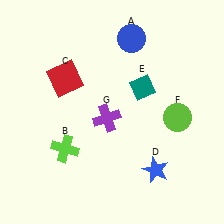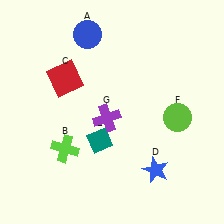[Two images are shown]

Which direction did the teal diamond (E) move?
The teal diamond (E) moved down.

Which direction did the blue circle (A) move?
The blue circle (A) moved left.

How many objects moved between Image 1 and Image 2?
2 objects moved between the two images.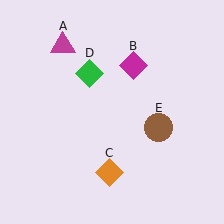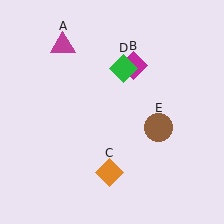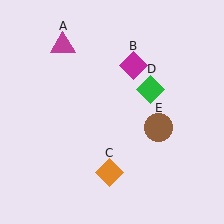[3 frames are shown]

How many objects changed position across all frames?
1 object changed position: green diamond (object D).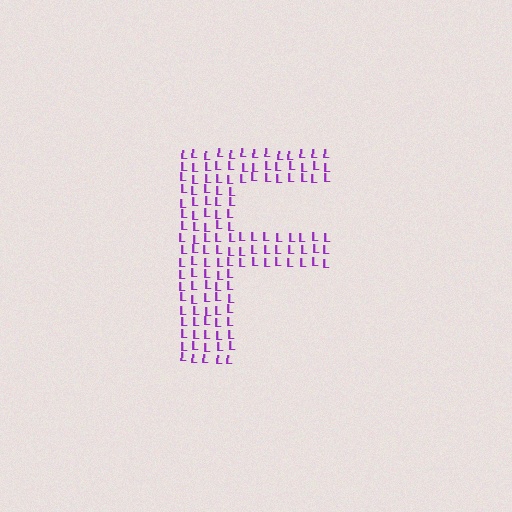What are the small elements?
The small elements are letter L's.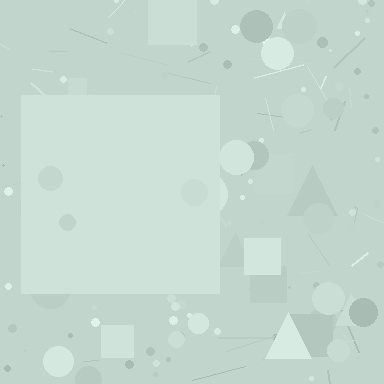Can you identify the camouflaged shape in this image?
The camouflaged shape is a square.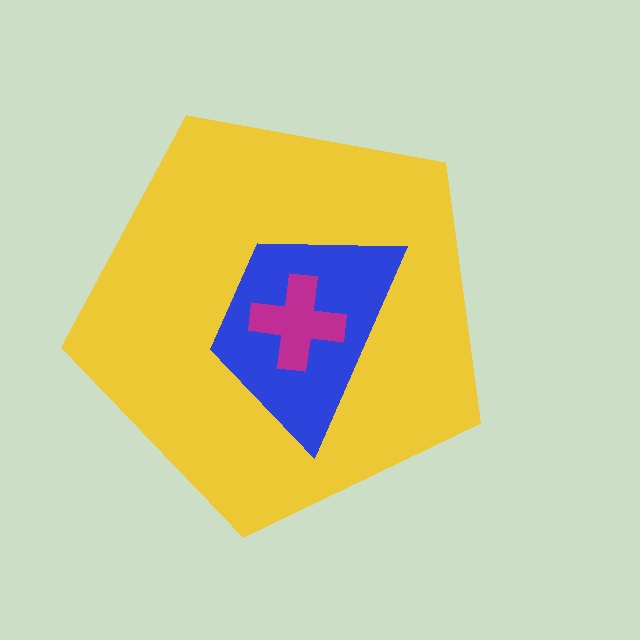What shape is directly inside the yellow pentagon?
The blue trapezoid.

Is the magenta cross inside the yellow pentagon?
Yes.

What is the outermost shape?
The yellow pentagon.